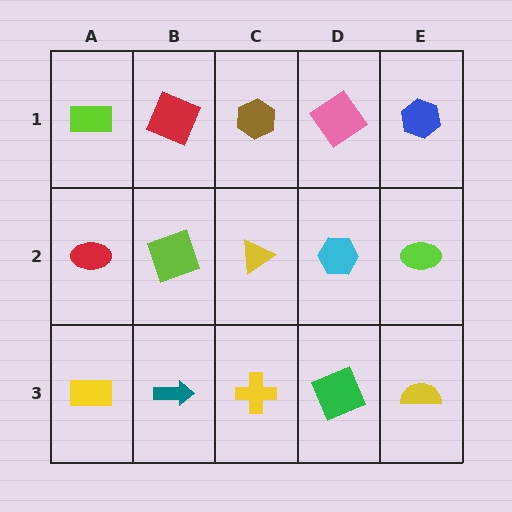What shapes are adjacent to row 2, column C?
A brown hexagon (row 1, column C), a yellow cross (row 3, column C), a lime square (row 2, column B), a cyan hexagon (row 2, column D).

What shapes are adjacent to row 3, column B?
A lime square (row 2, column B), a yellow rectangle (row 3, column A), a yellow cross (row 3, column C).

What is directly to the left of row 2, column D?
A yellow triangle.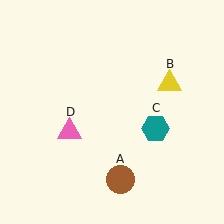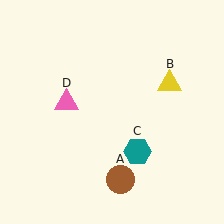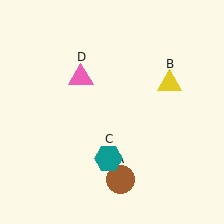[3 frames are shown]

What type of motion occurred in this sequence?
The teal hexagon (object C), pink triangle (object D) rotated clockwise around the center of the scene.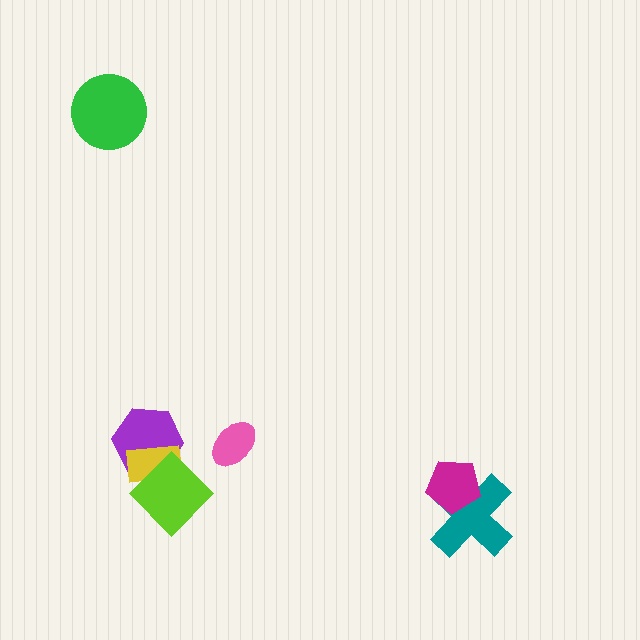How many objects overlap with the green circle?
0 objects overlap with the green circle.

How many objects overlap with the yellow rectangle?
2 objects overlap with the yellow rectangle.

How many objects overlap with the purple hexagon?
2 objects overlap with the purple hexagon.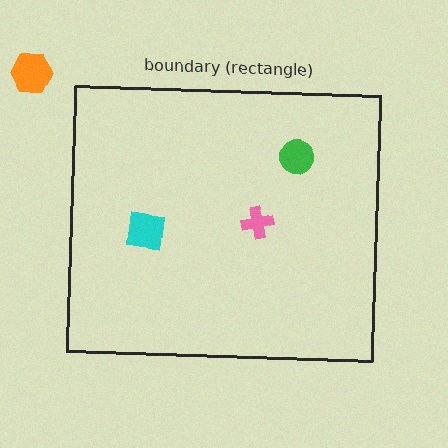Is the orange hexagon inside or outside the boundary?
Outside.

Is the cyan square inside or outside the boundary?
Inside.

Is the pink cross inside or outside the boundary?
Inside.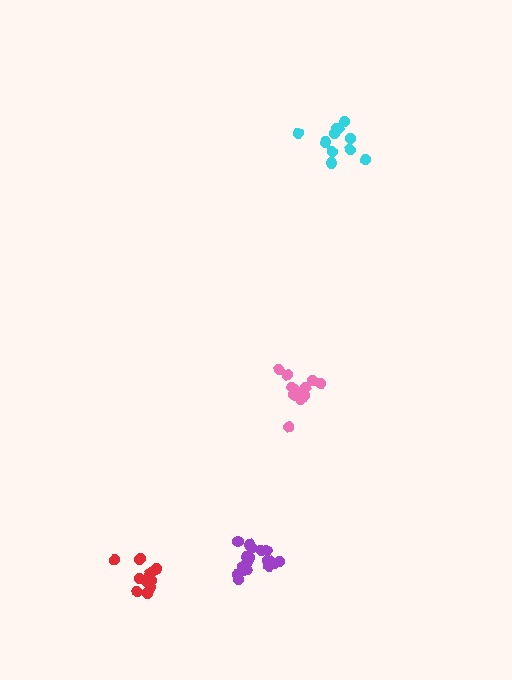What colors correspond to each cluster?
The clusters are colored: red, purple, pink, cyan.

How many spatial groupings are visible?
There are 4 spatial groupings.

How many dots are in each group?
Group 1: 13 dots, Group 2: 17 dots, Group 3: 13 dots, Group 4: 11 dots (54 total).